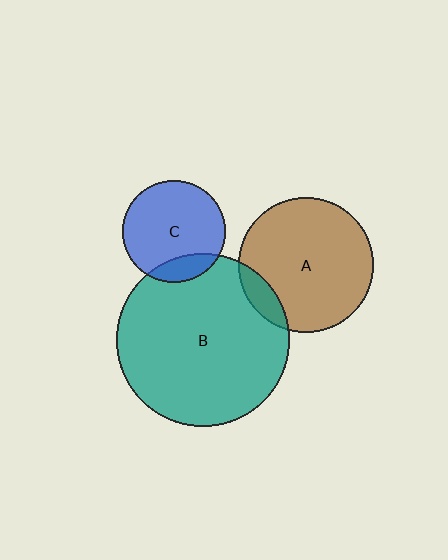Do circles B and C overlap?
Yes.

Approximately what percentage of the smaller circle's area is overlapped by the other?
Approximately 15%.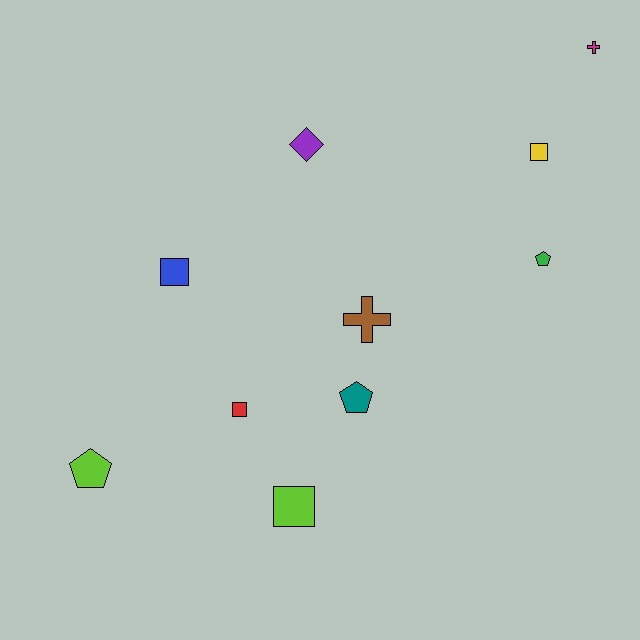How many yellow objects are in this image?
There is 1 yellow object.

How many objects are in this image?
There are 10 objects.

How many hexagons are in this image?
There are no hexagons.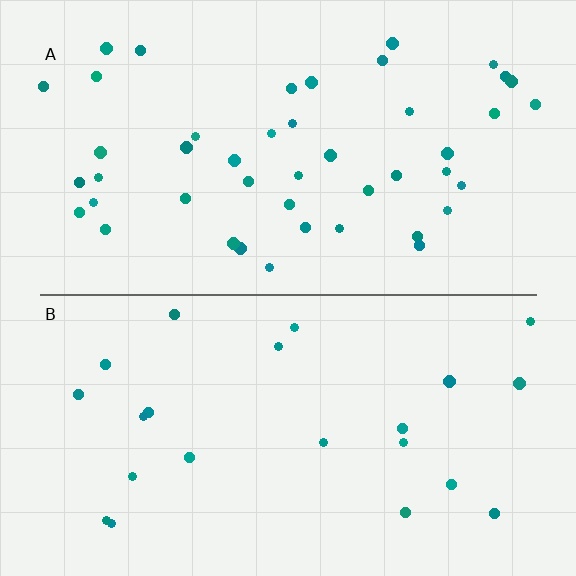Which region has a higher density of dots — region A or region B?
A (the top).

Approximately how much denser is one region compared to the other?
Approximately 2.1× — region A over region B.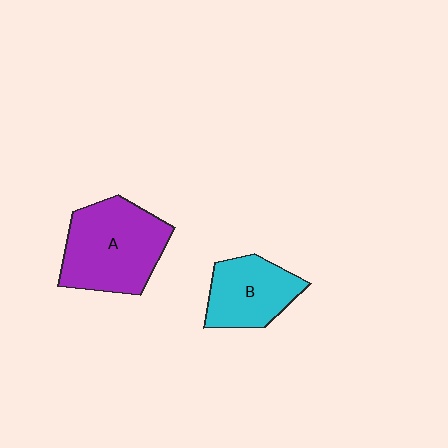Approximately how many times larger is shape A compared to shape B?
Approximately 1.5 times.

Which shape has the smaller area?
Shape B (cyan).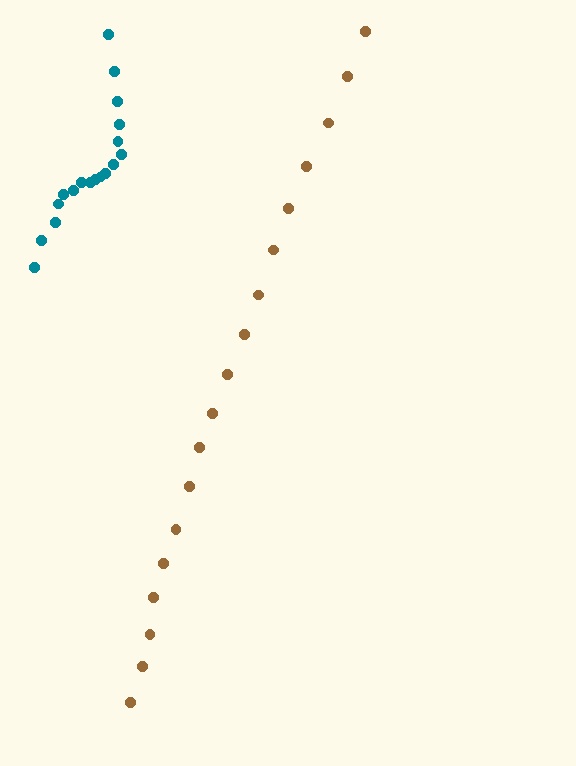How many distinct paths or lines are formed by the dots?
There are 2 distinct paths.